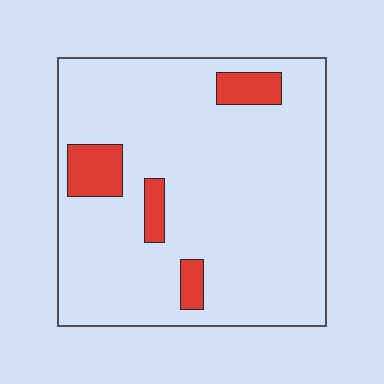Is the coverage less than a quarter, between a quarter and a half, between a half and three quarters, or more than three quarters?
Less than a quarter.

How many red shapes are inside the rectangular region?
4.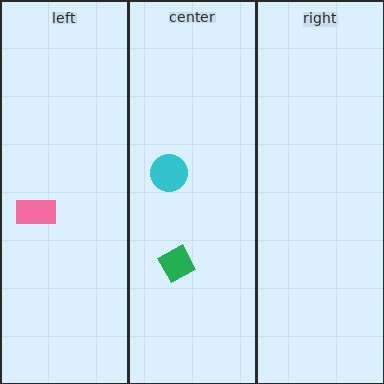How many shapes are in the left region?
1.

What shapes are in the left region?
The pink rectangle.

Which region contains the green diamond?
The center region.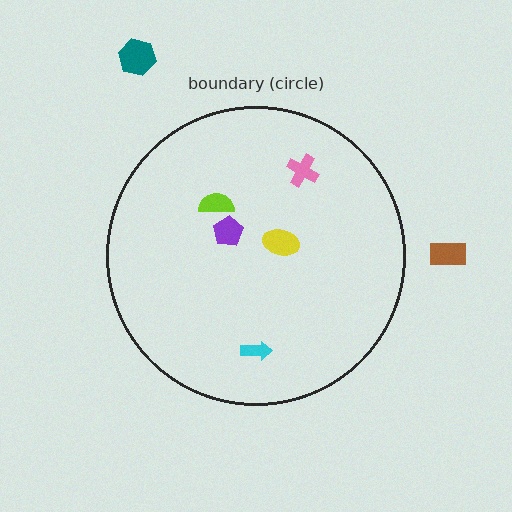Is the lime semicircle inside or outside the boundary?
Inside.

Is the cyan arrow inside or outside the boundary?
Inside.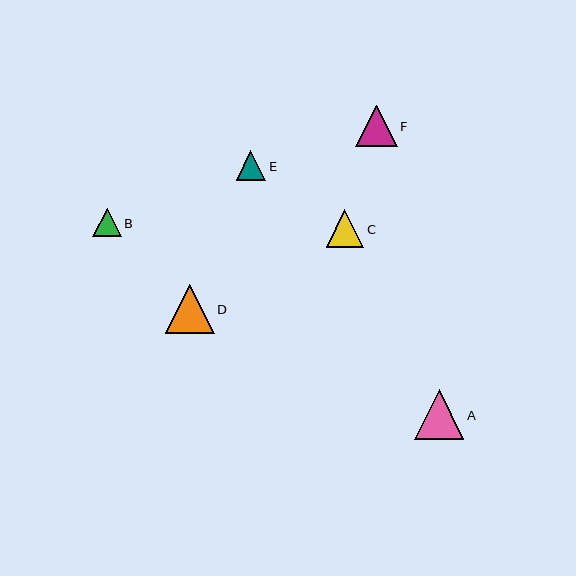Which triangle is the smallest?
Triangle B is the smallest with a size of approximately 28 pixels.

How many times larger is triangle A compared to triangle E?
Triangle A is approximately 1.7 times the size of triangle E.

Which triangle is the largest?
Triangle A is the largest with a size of approximately 50 pixels.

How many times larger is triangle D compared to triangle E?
Triangle D is approximately 1.7 times the size of triangle E.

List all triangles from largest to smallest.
From largest to smallest: A, D, F, C, E, B.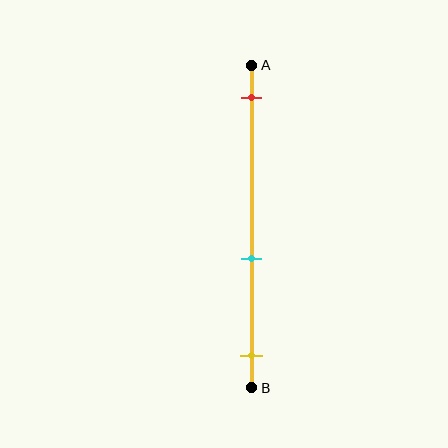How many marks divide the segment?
There are 3 marks dividing the segment.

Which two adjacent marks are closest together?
The cyan and yellow marks are the closest adjacent pair.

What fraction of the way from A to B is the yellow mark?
The yellow mark is approximately 90% (0.9) of the way from A to B.